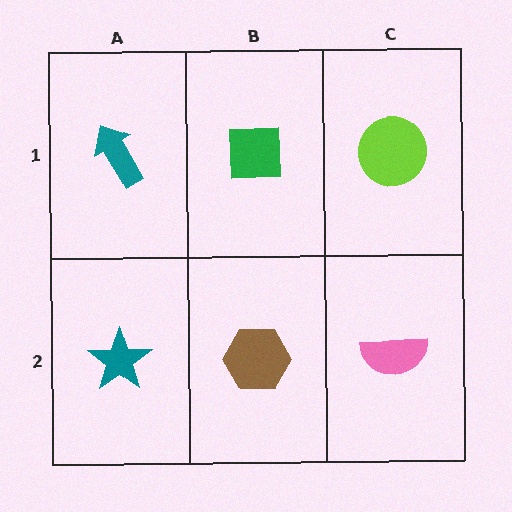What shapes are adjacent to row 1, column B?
A brown hexagon (row 2, column B), a teal arrow (row 1, column A), a lime circle (row 1, column C).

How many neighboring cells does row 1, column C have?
2.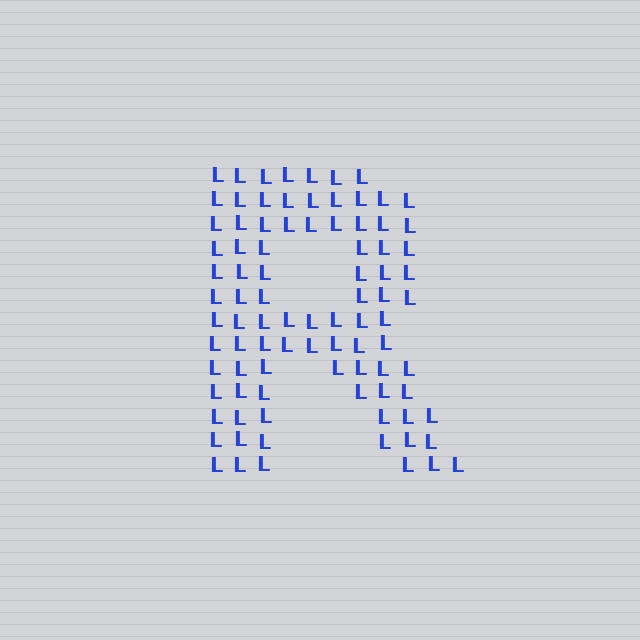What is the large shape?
The large shape is the letter R.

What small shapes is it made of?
It is made of small letter L's.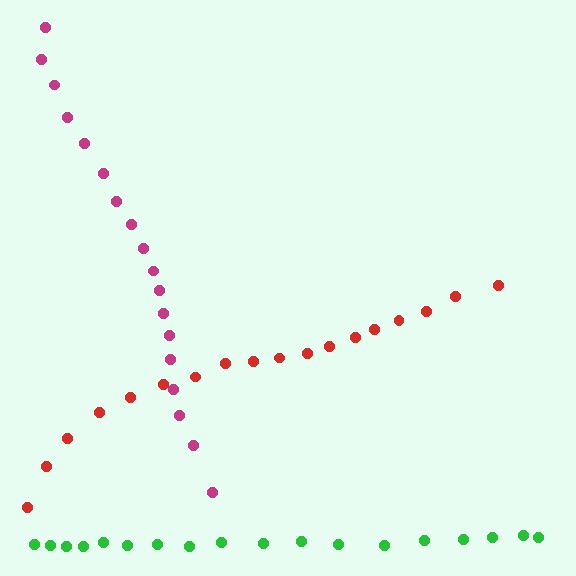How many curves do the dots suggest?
There are 3 distinct paths.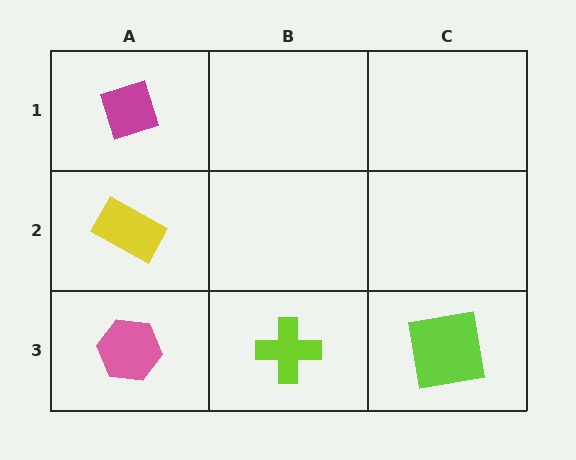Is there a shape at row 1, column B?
No, that cell is empty.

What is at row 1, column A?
A magenta diamond.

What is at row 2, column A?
A yellow rectangle.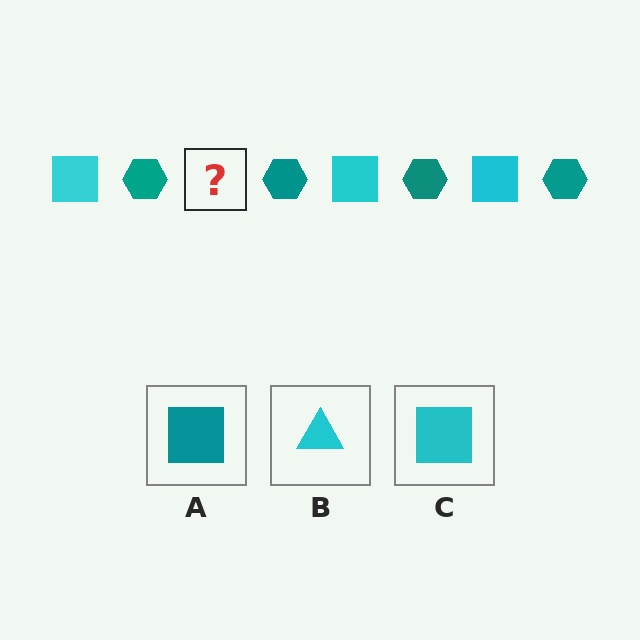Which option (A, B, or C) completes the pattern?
C.